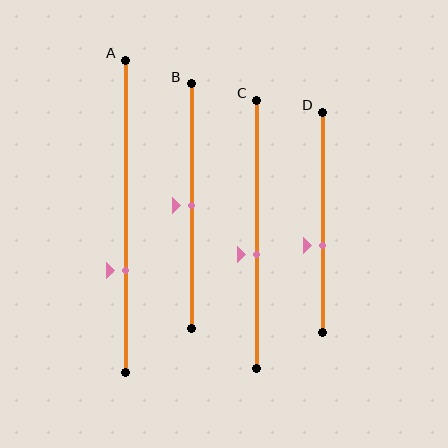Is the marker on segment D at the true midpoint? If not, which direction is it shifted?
No, the marker on segment D is shifted downward by about 10% of the segment length.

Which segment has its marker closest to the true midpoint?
Segment B has its marker closest to the true midpoint.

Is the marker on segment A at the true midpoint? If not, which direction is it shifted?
No, the marker on segment A is shifted downward by about 18% of the segment length.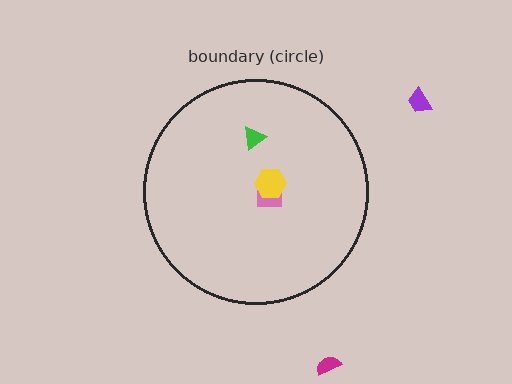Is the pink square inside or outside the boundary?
Inside.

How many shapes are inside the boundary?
3 inside, 2 outside.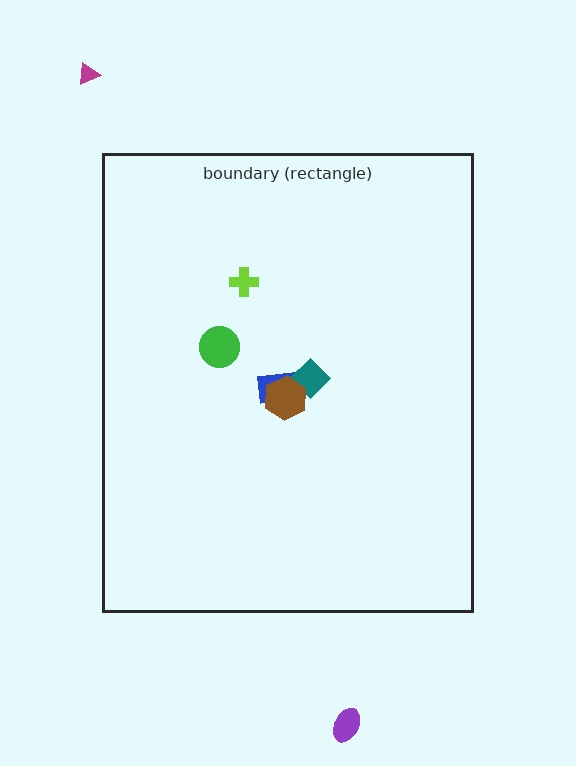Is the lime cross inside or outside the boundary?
Inside.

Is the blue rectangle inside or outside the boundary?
Inside.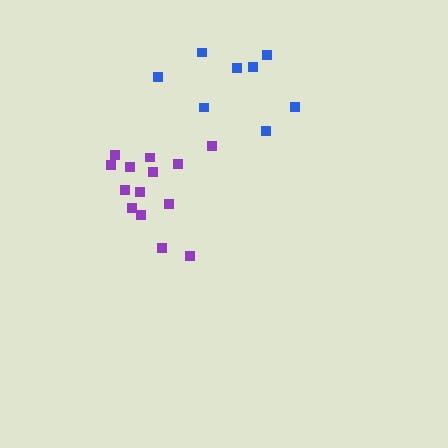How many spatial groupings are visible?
There are 2 spatial groupings.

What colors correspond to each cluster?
The clusters are colored: purple, blue.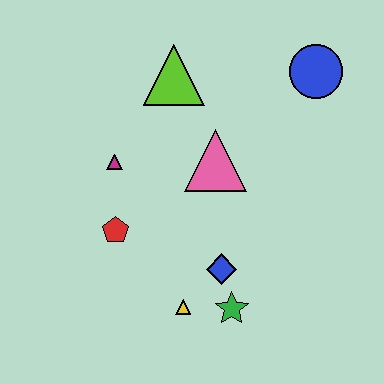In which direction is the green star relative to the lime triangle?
The green star is below the lime triangle.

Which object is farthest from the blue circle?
The yellow triangle is farthest from the blue circle.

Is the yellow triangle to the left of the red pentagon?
No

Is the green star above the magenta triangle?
No